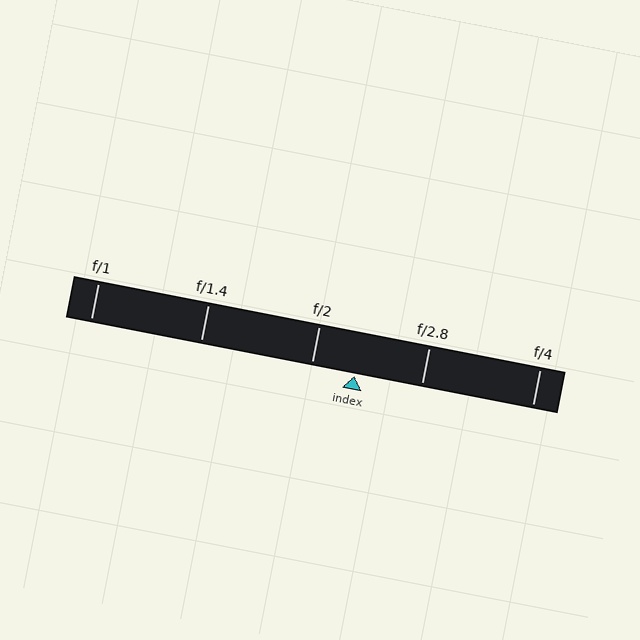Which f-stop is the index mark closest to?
The index mark is closest to f/2.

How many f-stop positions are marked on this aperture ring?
There are 5 f-stop positions marked.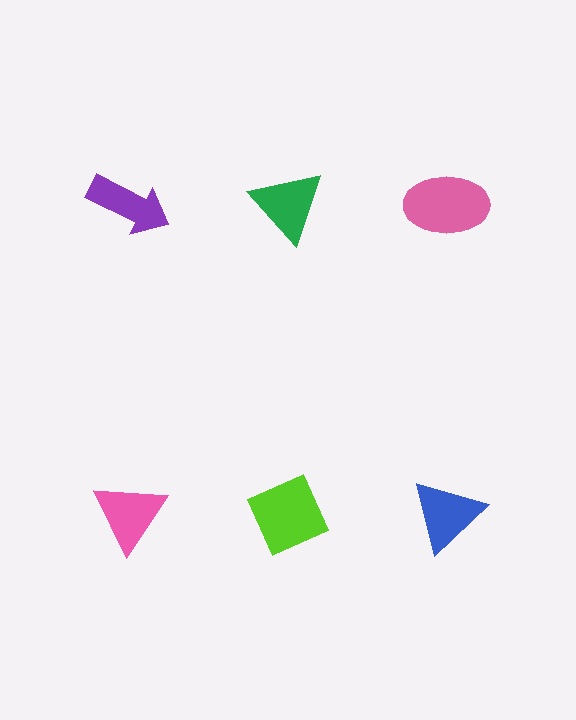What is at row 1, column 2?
A green triangle.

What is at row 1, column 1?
A purple arrow.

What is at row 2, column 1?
A pink triangle.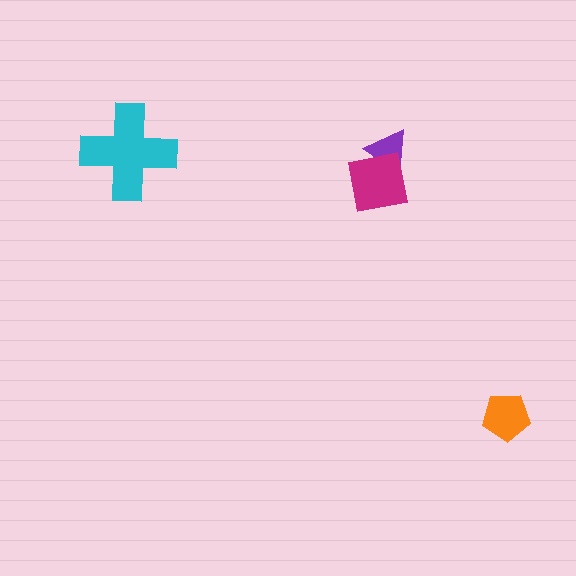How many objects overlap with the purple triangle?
1 object overlaps with the purple triangle.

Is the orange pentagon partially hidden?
No, no other shape covers it.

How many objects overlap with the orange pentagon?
0 objects overlap with the orange pentagon.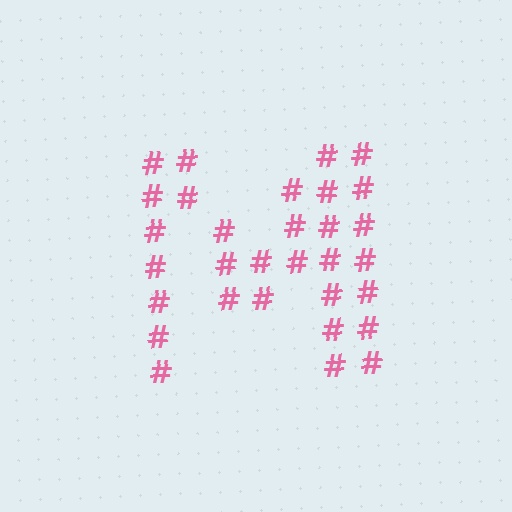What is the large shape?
The large shape is the letter M.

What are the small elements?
The small elements are hash symbols.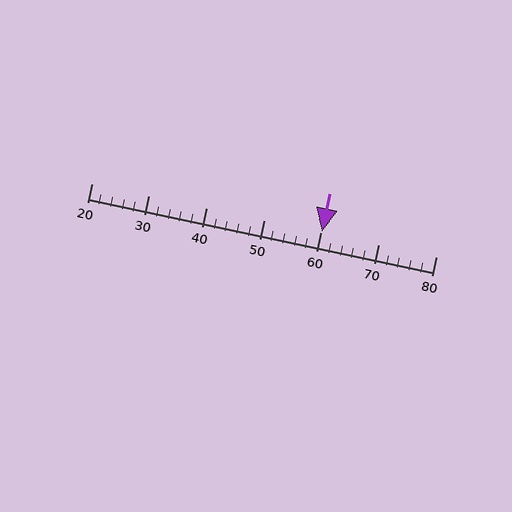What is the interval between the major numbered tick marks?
The major tick marks are spaced 10 units apart.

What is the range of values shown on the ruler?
The ruler shows values from 20 to 80.